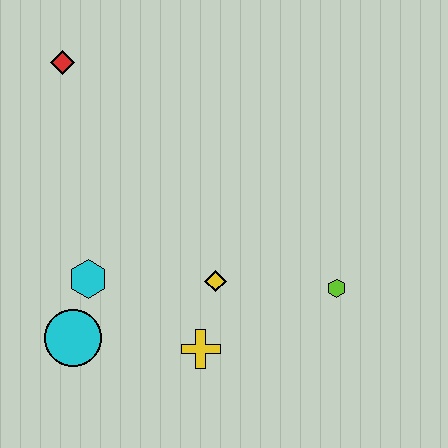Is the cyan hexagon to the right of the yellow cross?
No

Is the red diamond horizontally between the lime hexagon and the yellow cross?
No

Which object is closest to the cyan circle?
The cyan hexagon is closest to the cyan circle.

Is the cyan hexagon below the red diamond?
Yes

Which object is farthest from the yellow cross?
The red diamond is farthest from the yellow cross.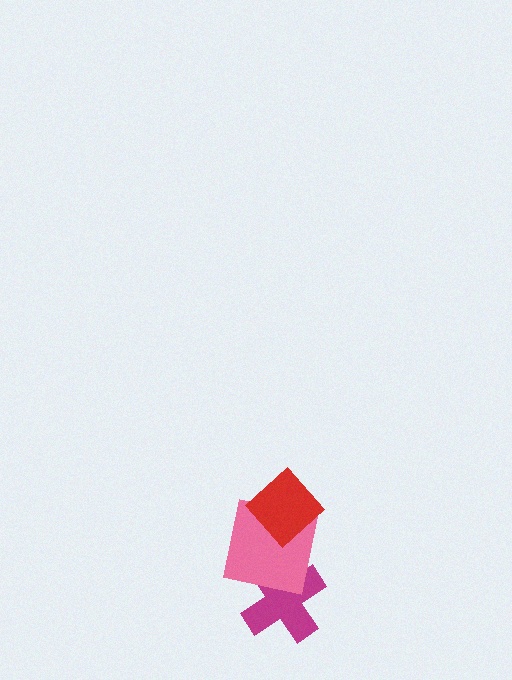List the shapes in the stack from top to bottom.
From top to bottom: the red diamond, the pink square, the magenta cross.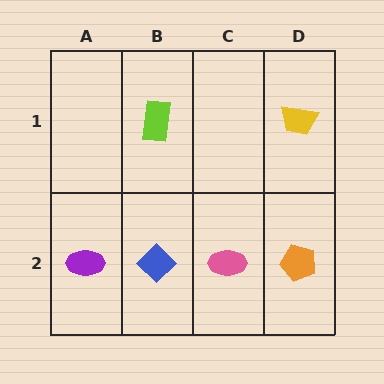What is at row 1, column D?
A yellow trapezoid.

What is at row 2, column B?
A blue diamond.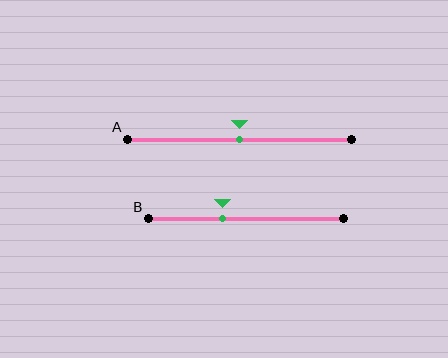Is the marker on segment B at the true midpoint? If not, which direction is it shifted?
No, the marker on segment B is shifted to the left by about 12% of the segment length.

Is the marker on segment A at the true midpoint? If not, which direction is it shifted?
Yes, the marker on segment A is at the true midpoint.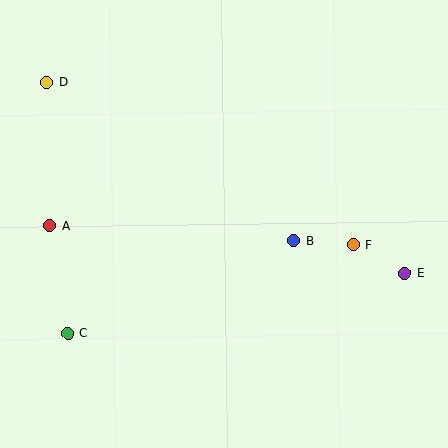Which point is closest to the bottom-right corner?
Point E is closest to the bottom-right corner.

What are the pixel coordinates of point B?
Point B is at (294, 241).